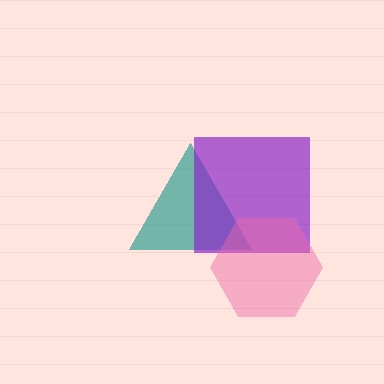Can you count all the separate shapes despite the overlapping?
Yes, there are 3 separate shapes.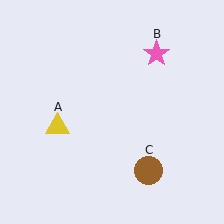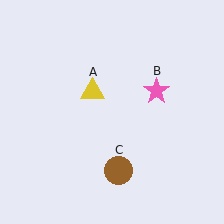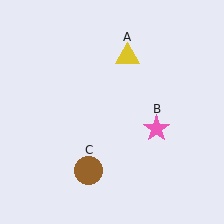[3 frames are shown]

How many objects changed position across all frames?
3 objects changed position: yellow triangle (object A), pink star (object B), brown circle (object C).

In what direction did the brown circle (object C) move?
The brown circle (object C) moved left.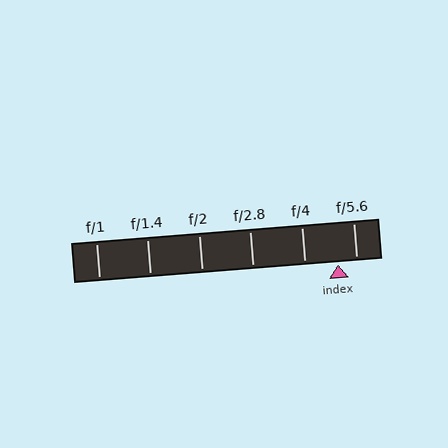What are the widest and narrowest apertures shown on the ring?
The widest aperture shown is f/1 and the narrowest is f/5.6.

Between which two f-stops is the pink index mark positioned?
The index mark is between f/4 and f/5.6.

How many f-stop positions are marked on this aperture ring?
There are 6 f-stop positions marked.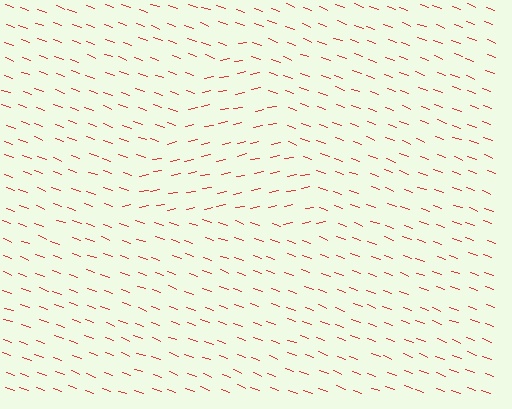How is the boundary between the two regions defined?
The boundary is defined purely by a change in line orientation (approximately 31 degrees difference). All lines are the same color and thickness.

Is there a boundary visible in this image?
Yes, there is a texture boundary formed by a change in line orientation.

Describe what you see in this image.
The image is filled with small red line segments. A triangle region in the image has lines oriented differently from the surrounding lines, creating a visible texture boundary.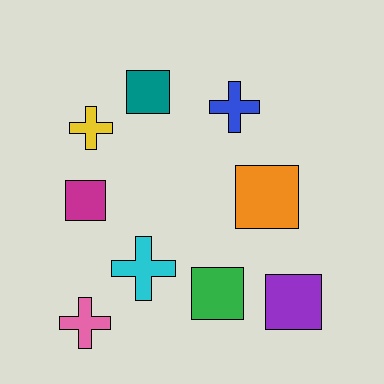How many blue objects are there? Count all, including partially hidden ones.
There is 1 blue object.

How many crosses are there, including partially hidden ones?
There are 4 crosses.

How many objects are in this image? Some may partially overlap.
There are 9 objects.